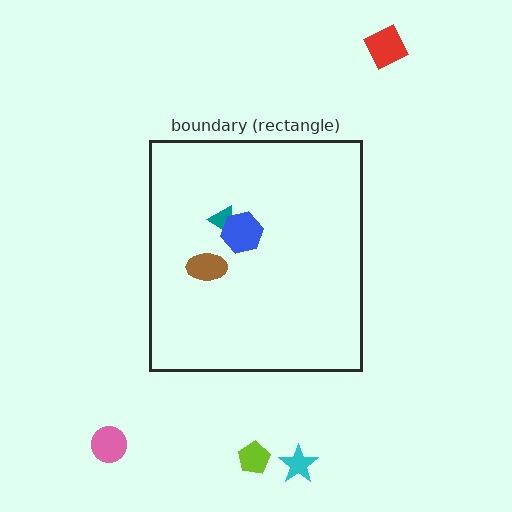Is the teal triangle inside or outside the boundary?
Inside.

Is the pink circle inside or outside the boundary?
Outside.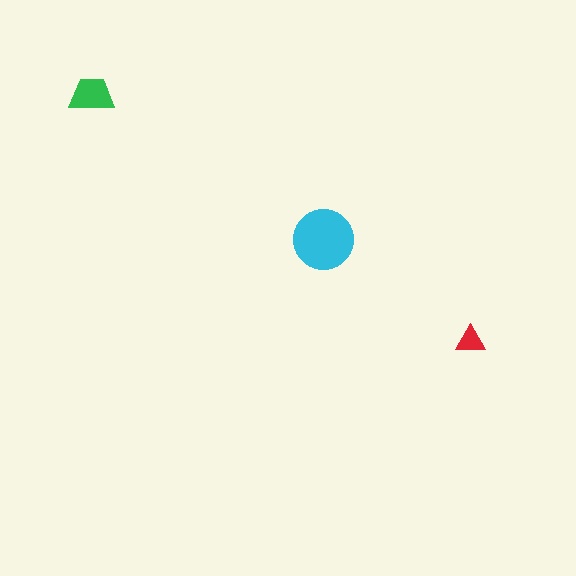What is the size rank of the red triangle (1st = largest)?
3rd.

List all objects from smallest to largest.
The red triangle, the green trapezoid, the cyan circle.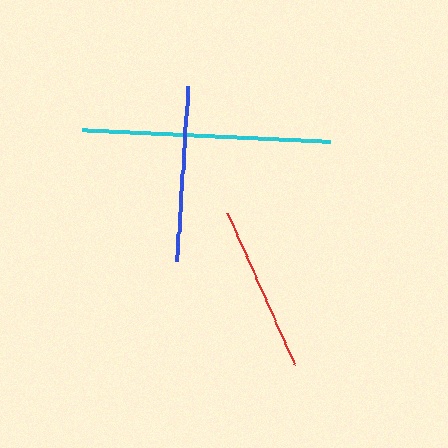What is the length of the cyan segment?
The cyan segment is approximately 248 pixels long.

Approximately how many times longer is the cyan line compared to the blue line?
The cyan line is approximately 1.4 times the length of the blue line.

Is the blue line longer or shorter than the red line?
The blue line is longer than the red line.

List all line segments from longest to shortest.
From longest to shortest: cyan, blue, red.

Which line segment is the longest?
The cyan line is the longest at approximately 248 pixels.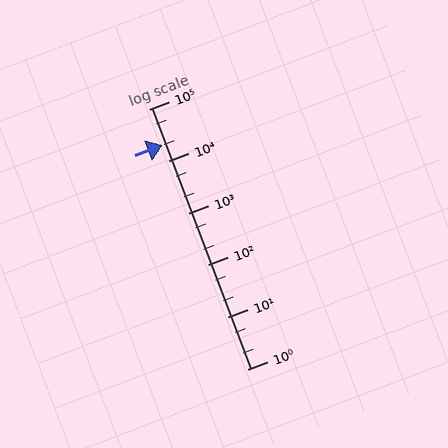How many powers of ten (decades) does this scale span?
The scale spans 5 decades, from 1 to 100000.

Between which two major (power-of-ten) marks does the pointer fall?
The pointer is between 10000 and 100000.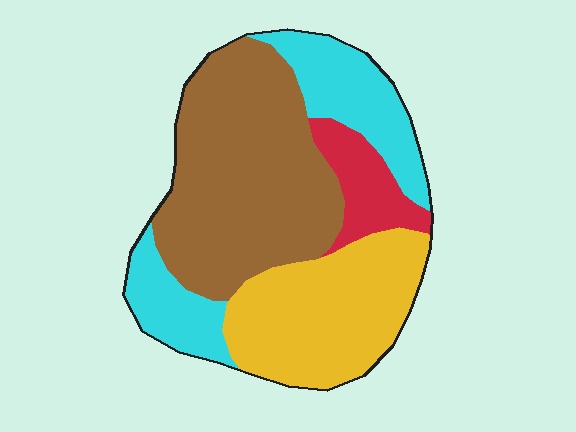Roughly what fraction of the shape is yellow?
Yellow covers about 25% of the shape.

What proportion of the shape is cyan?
Cyan takes up less than a quarter of the shape.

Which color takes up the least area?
Red, at roughly 10%.